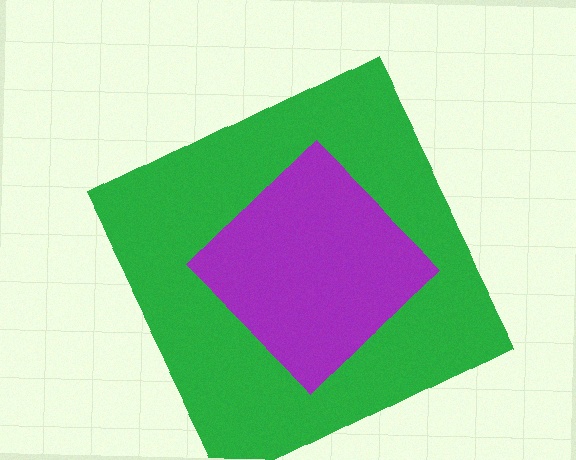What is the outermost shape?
The green square.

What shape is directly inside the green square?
The purple diamond.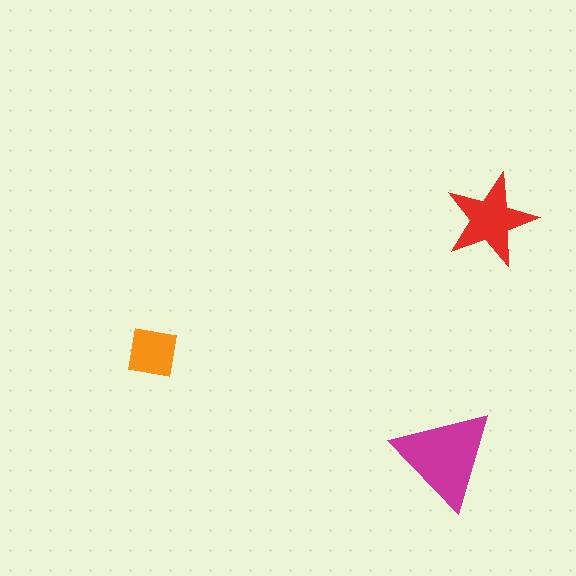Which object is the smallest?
The orange square.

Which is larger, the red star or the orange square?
The red star.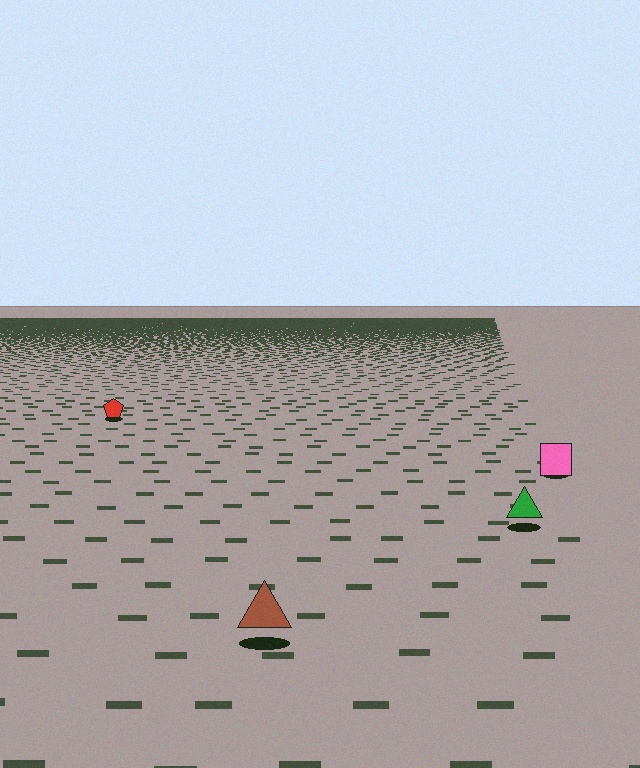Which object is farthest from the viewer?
The red pentagon is farthest from the viewer. It appears smaller and the ground texture around it is denser.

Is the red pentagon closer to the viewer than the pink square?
No. The pink square is closer — you can tell from the texture gradient: the ground texture is coarser near it.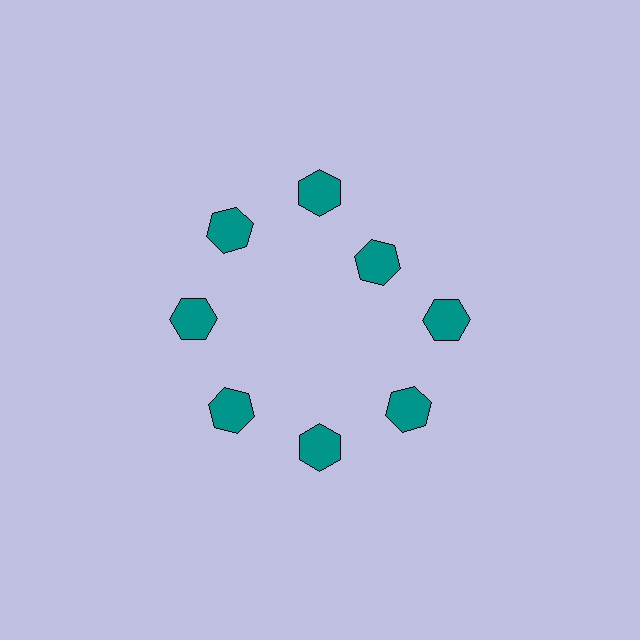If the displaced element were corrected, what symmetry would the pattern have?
It would have 8-fold rotational symmetry — the pattern would map onto itself every 45 degrees.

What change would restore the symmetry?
The symmetry would be restored by moving it outward, back onto the ring so that all 8 hexagons sit at equal angles and equal distance from the center.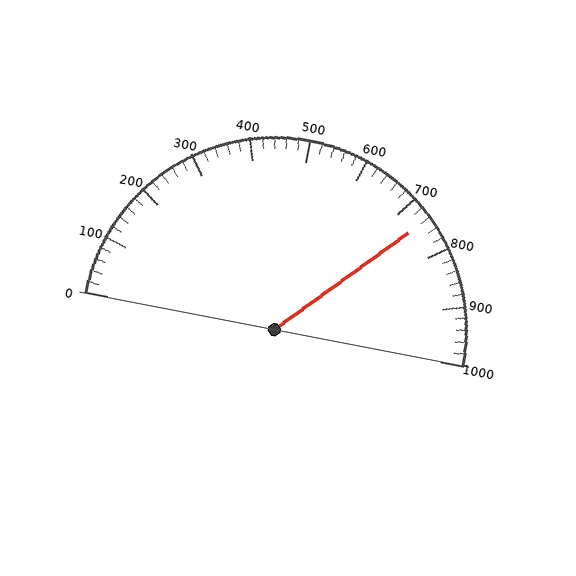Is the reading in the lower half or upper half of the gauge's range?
The reading is in the upper half of the range (0 to 1000).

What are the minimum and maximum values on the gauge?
The gauge ranges from 0 to 1000.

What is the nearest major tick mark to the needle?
The nearest major tick mark is 700.